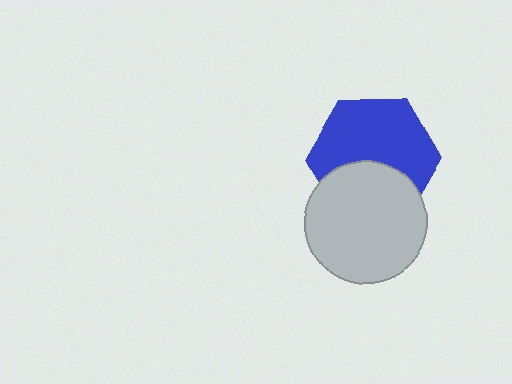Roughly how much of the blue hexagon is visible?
About half of it is visible (roughly 63%).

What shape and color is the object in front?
The object in front is a light gray circle.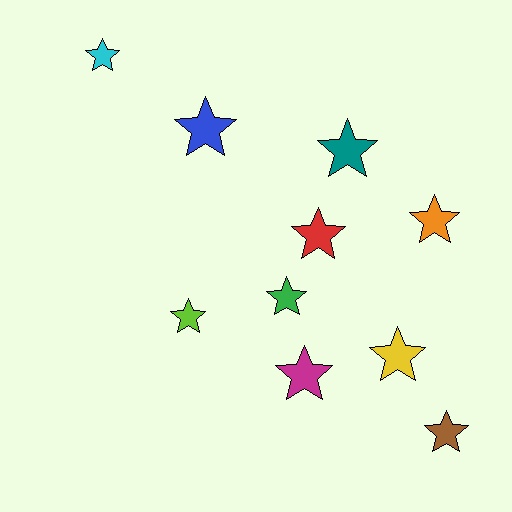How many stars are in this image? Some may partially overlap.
There are 10 stars.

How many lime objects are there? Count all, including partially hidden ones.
There is 1 lime object.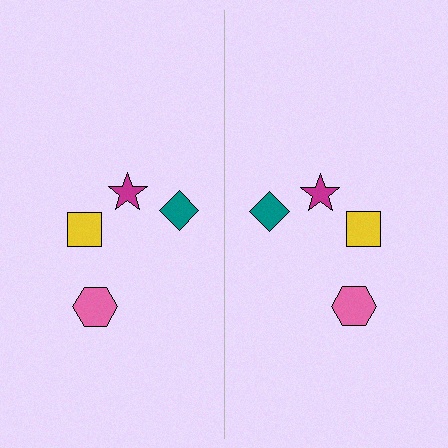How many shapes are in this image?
There are 8 shapes in this image.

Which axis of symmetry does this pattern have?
The pattern has a vertical axis of symmetry running through the center of the image.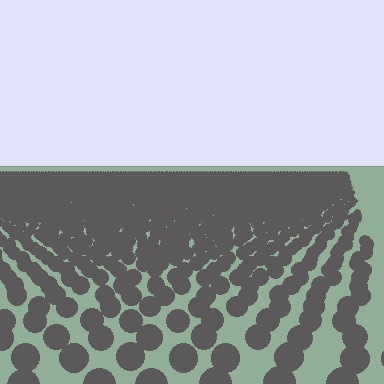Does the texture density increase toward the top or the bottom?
Density increases toward the top.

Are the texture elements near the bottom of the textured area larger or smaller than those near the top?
Larger. Near the bottom, elements are closer to the viewer and appear at a bigger on-screen size.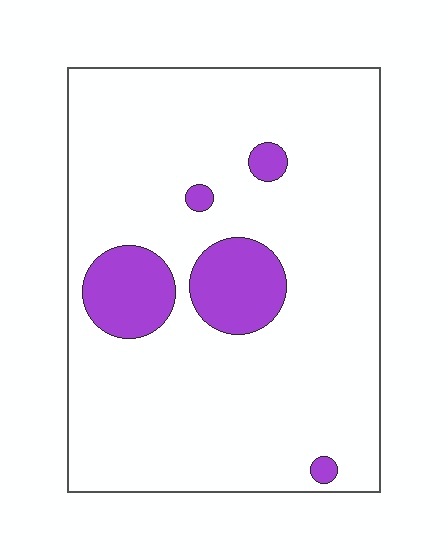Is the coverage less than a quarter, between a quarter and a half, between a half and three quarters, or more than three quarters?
Less than a quarter.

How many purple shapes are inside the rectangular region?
5.